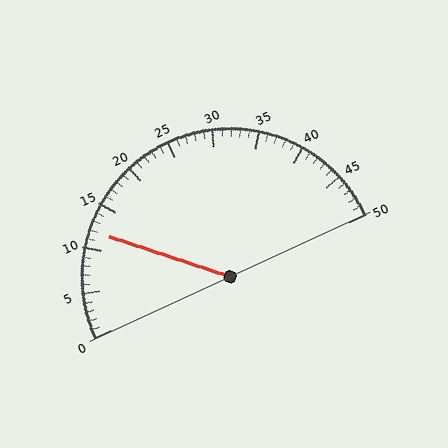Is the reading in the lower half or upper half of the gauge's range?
The reading is in the lower half of the range (0 to 50).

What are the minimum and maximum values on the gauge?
The gauge ranges from 0 to 50.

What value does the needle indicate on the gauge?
The needle indicates approximately 12.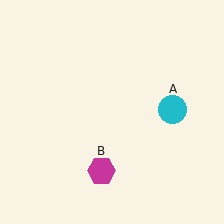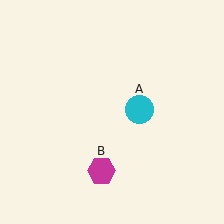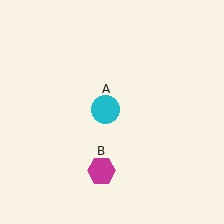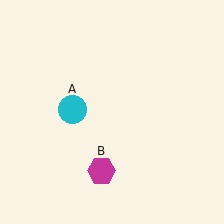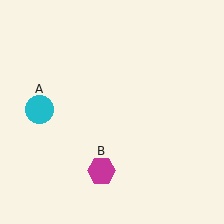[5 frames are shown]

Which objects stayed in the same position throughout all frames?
Magenta hexagon (object B) remained stationary.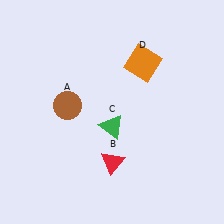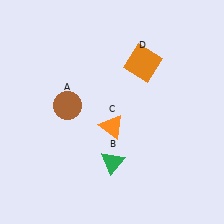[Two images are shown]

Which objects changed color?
B changed from red to green. C changed from green to orange.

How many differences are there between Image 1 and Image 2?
There are 2 differences between the two images.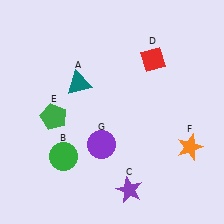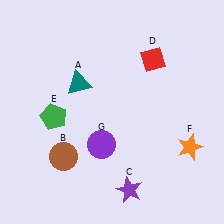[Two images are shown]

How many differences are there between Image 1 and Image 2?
There is 1 difference between the two images.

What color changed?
The circle (B) changed from green in Image 1 to brown in Image 2.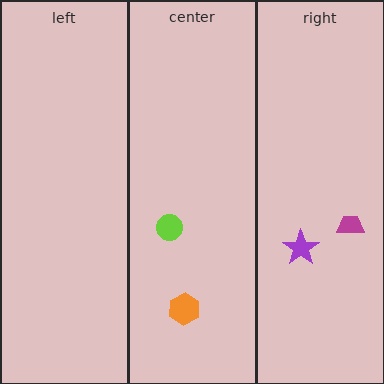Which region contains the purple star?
The right region.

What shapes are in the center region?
The lime circle, the orange hexagon.